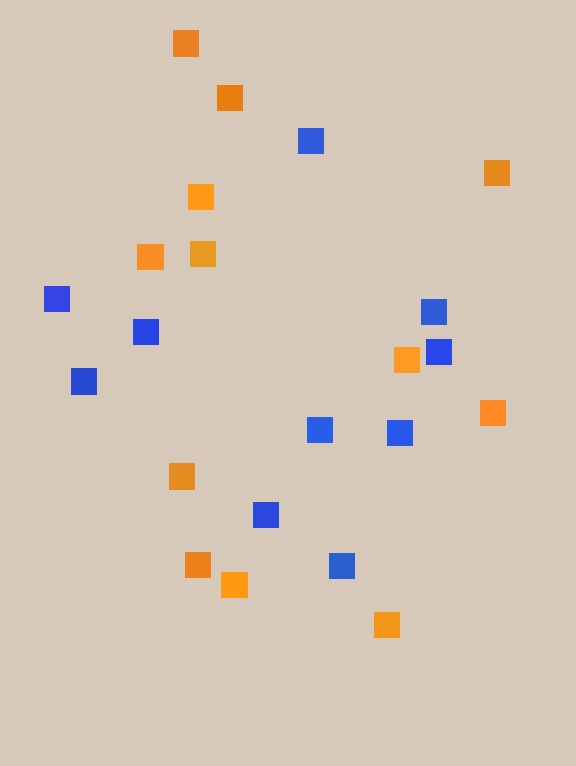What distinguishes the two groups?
There are 2 groups: one group of blue squares (10) and one group of orange squares (12).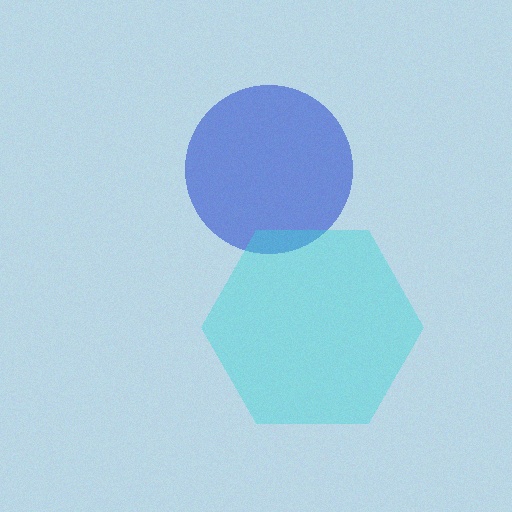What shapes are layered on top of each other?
The layered shapes are: a blue circle, a cyan hexagon.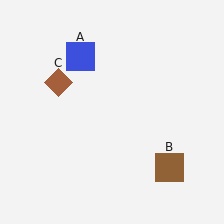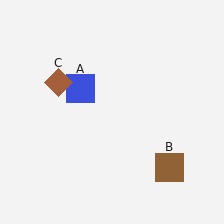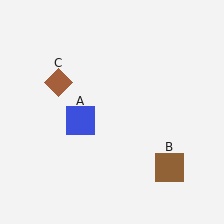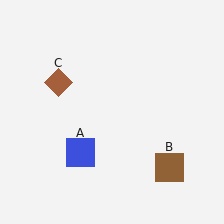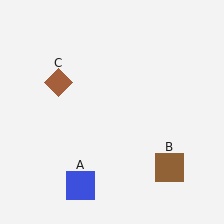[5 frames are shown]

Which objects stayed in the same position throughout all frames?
Brown square (object B) and brown diamond (object C) remained stationary.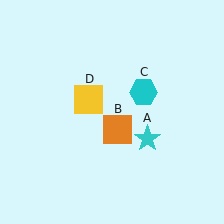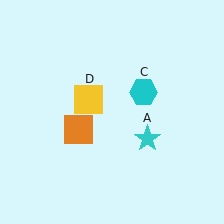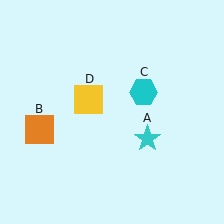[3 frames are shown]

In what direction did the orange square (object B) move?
The orange square (object B) moved left.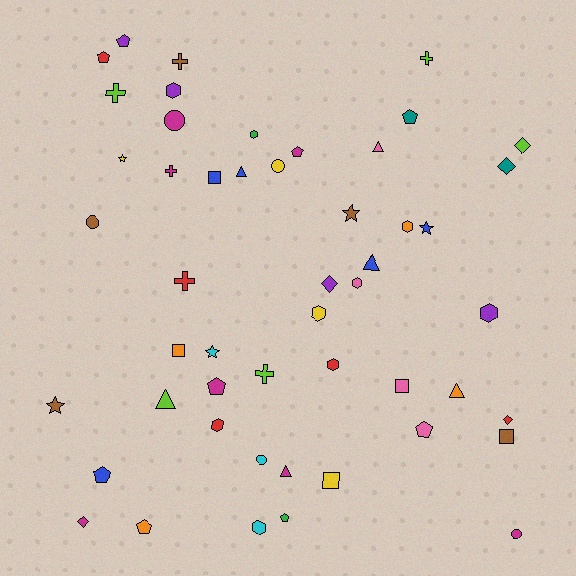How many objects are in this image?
There are 50 objects.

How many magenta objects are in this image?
There are 7 magenta objects.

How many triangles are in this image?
There are 6 triangles.